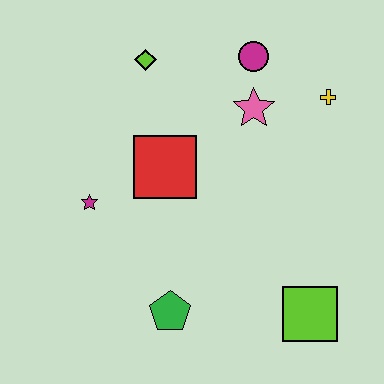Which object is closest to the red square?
The magenta star is closest to the red square.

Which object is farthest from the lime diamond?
The lime square is farthest from the lime diamond.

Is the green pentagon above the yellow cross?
No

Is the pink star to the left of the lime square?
Yes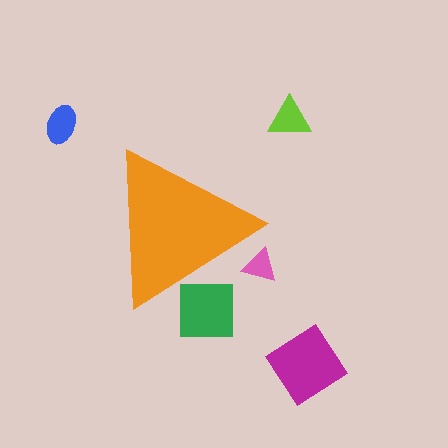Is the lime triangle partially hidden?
No, the lime triangle is fully visible.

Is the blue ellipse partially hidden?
No, the blue ellipse is fully visible.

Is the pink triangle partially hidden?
Yes, the pink triangle is partially hidden behind the orange triangle.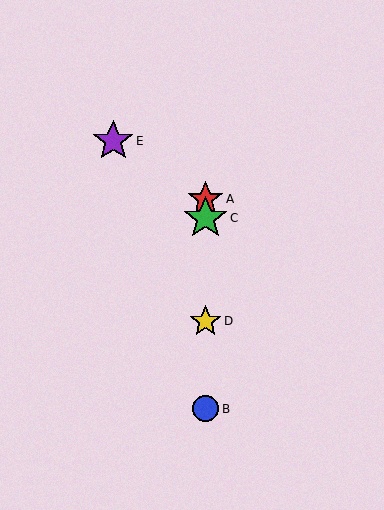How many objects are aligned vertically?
4 objects (A, B, C, D) are aligned vertically.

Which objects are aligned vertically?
Objects A, B, C, D are aligned vertically.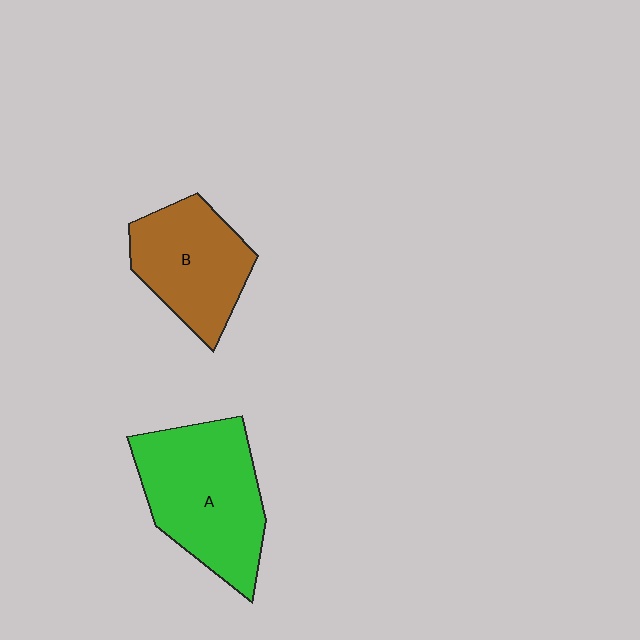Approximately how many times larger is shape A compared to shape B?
Approximately 1.3 times.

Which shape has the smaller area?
Shape B (brown).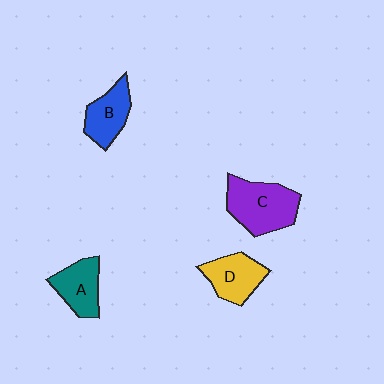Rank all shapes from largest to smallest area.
From largest to smallest: C (purple), D (yellow), B (blue), A (teal).